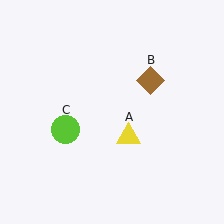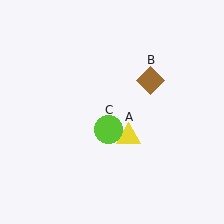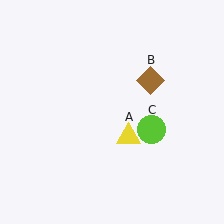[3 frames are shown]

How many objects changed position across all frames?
1 object changed position: lime circle (object C).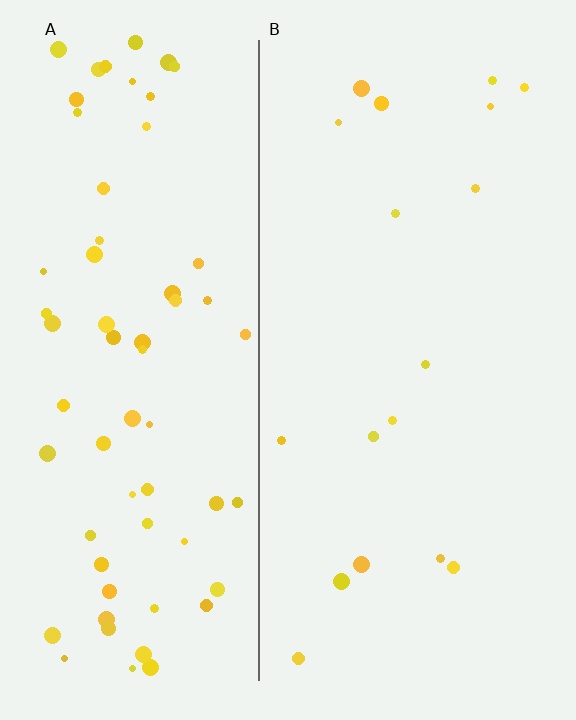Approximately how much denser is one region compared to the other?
Approximately 3.7× — region A over region B.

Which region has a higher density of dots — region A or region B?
A (the left).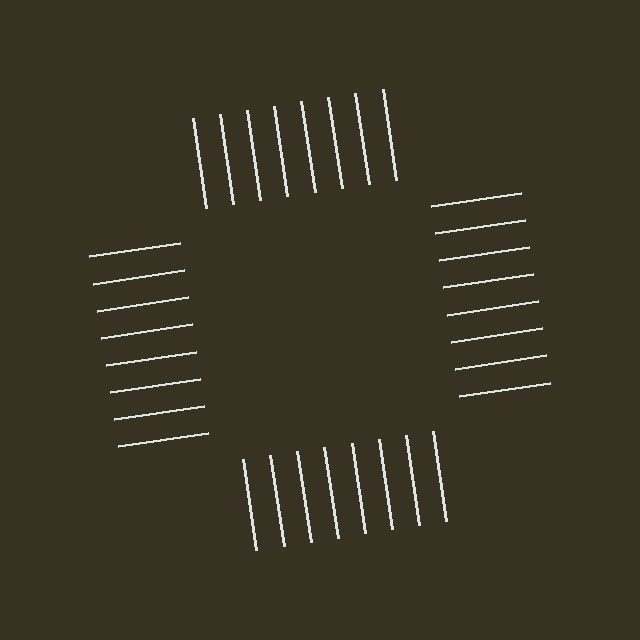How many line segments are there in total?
32 — 8 along each of the 4 edges.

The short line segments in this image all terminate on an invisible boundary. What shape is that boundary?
An illusory square — the line segments terminate on its edges but no continuous stroke is drawn.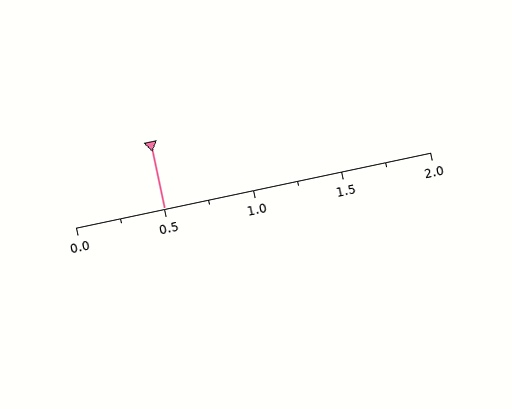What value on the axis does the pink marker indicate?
The marker indicates approximately 0.5.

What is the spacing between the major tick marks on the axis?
The major ticks are spaced 0.5 apart.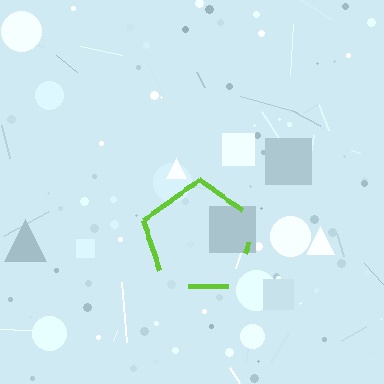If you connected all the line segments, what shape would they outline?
They would outline a pentagon.